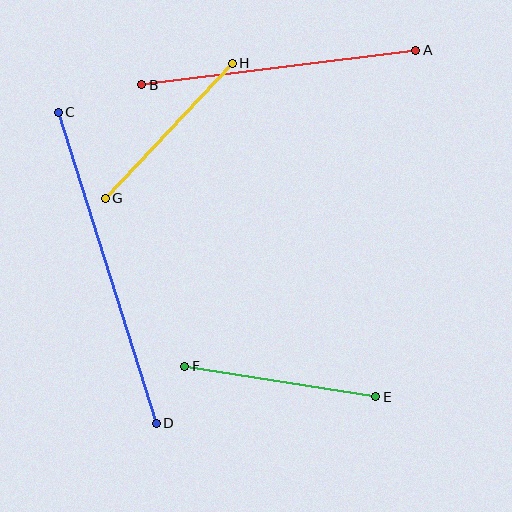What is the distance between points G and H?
The distance is approximately 185 pixels.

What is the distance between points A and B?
The distance is approximately 276 pixels.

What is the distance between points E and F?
The distance is approximately 193 pixels.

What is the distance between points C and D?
The distance is approximately 326 pixels.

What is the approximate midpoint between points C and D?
The midpoint is at approximately (107, 268) pixels.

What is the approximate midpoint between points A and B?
The midpoint is at approximately (279, 68) pixels.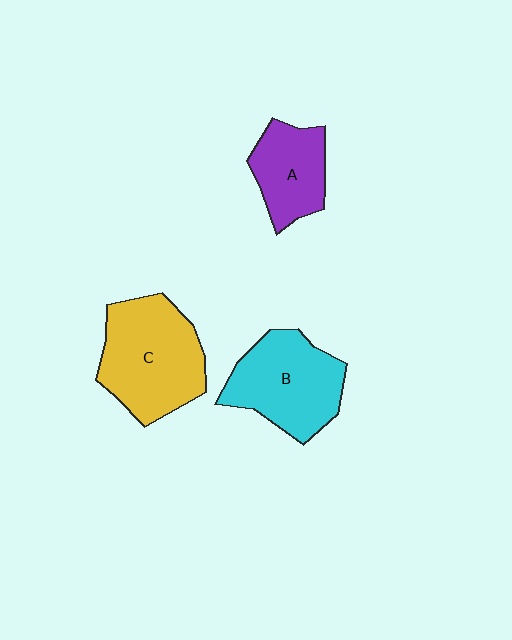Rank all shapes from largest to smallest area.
From largest to smallest: C (yellow), B (cyan), A (purple).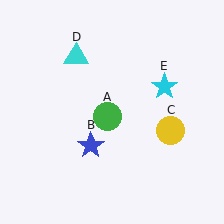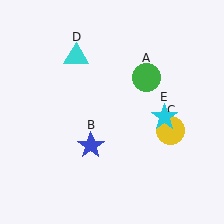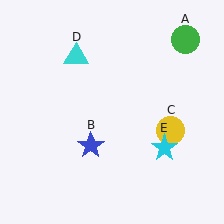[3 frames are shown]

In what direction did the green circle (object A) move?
The green circle (object A) moved up and to the right.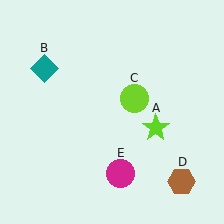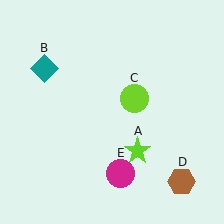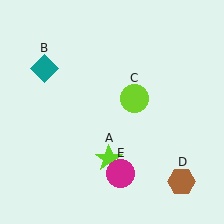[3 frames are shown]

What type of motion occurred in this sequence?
The lime star (object A) rotated clockwise around the center of the scene.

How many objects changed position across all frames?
1 object changed position: lime star (object A).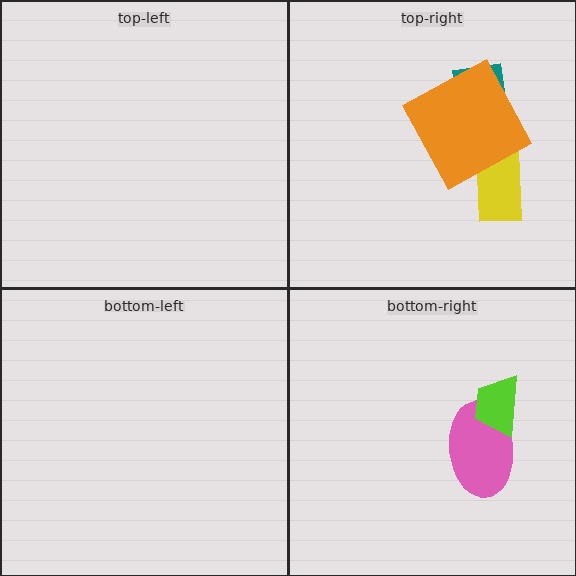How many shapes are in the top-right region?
3.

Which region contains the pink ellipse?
The bottom-right region.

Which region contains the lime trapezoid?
The bottom-right region.